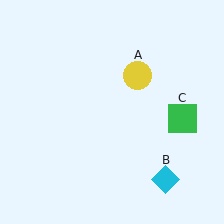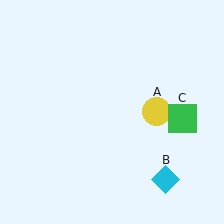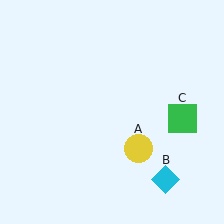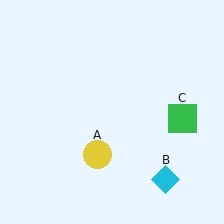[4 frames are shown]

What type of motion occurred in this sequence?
The yellow circle (object A) rotated clockwise around the center of the scene.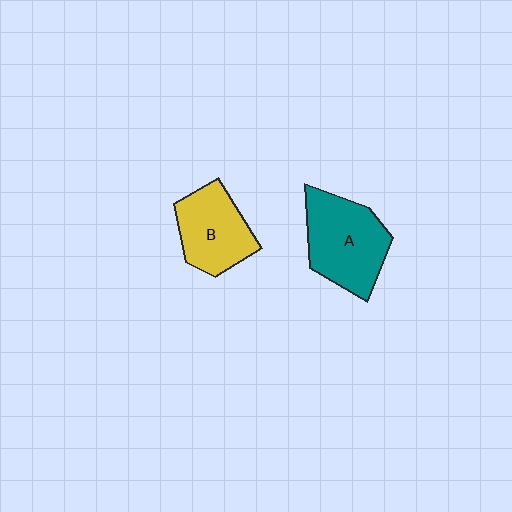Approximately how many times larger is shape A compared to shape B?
Approximately 1.2 times.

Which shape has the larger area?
Shape A (teal).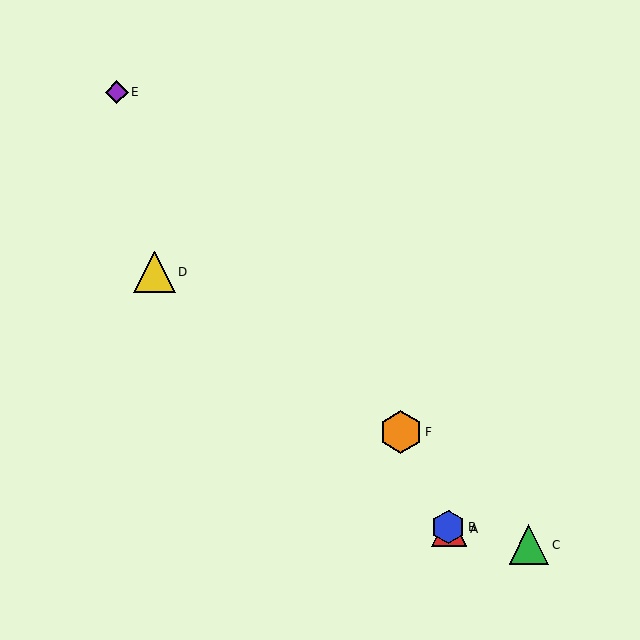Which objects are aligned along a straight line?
Objects A, B, F are aligned along a straight line.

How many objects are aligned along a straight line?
3 objects (A, B, F) are aligned along a straight line.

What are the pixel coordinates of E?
Object E is at (117, 92).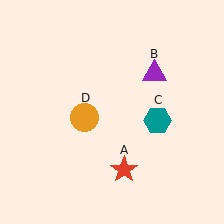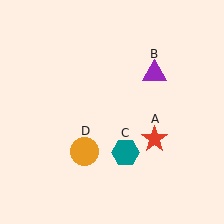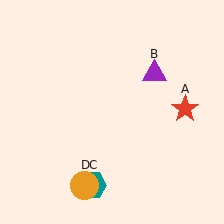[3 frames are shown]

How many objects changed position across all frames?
3 objects changed position: red star (object A), teal hexagon (object C), orange circle (object D).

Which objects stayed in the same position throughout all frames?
Purple triangle (object B) remained stationary.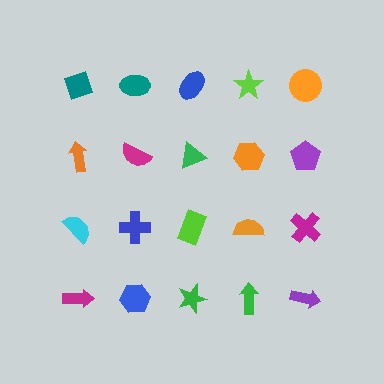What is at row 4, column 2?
A blue hexagon.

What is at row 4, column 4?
A green arrow.